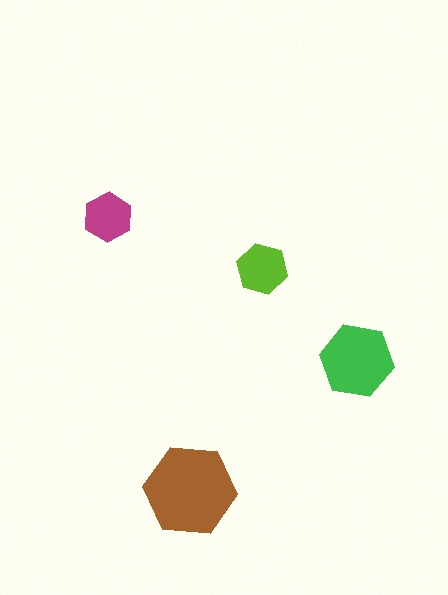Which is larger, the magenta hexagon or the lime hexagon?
The lime one.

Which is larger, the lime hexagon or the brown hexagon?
The brown one.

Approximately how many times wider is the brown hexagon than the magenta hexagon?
About 2 times wider.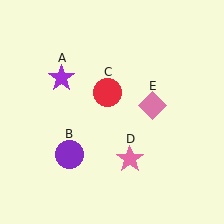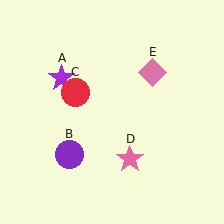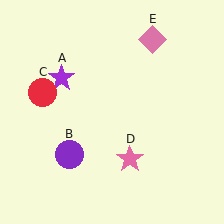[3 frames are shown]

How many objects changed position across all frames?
2 objects changed position: red circle (object C), pink diamond (object E).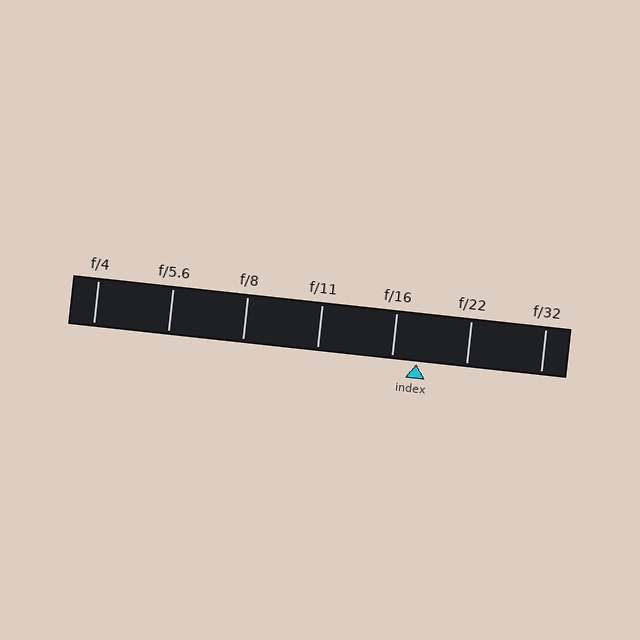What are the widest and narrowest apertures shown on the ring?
The widest aperture shown is f/4 and the narrowest is f/32.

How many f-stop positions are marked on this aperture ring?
There are 7 f-stop positions marked.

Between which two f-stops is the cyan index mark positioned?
The index mark is between f/16 and f/22.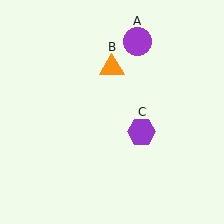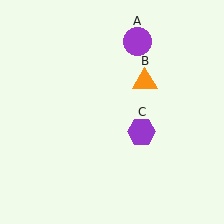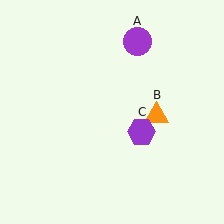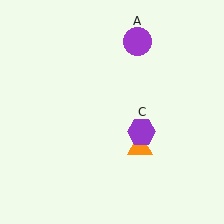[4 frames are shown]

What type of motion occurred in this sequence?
The orange triangle (object B) rotated clockwise around the center of the scene.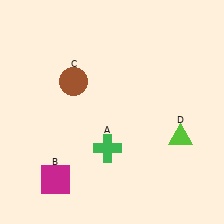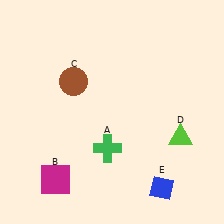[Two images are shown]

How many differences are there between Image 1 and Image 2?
There is 1 difference between the two images.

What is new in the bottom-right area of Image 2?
A blue diamond (E) was added in the bottom-right area of Image 2.